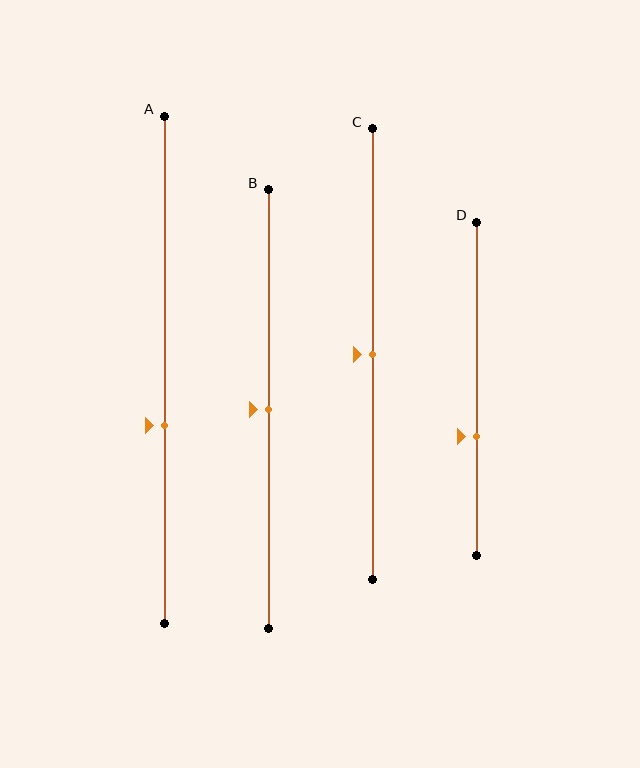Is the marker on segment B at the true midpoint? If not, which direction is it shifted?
Yes, the marker on segment B is at the true midpoint.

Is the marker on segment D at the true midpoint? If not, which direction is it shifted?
No, the marker on segment D is shifted downward by about 14% of the segment length.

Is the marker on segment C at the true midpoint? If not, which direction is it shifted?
Yes, the marker on segment C is at the true midpoint.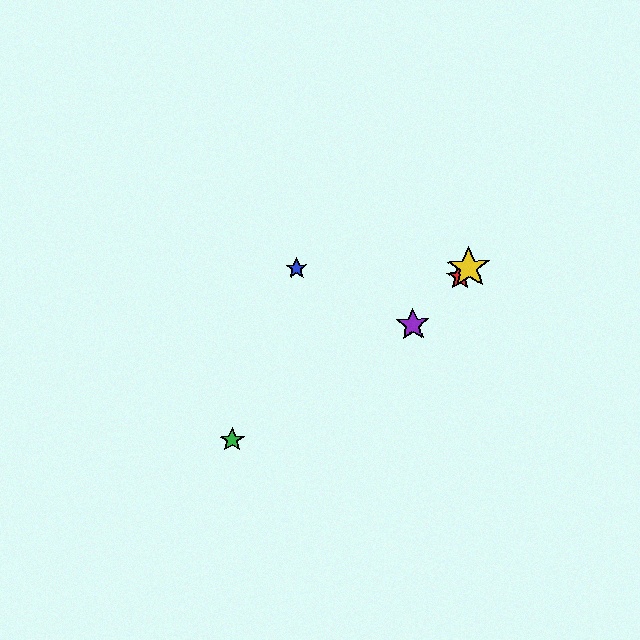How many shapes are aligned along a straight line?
3 shapes (the red star, the yellow star, the purple star) are aligned along a straight line.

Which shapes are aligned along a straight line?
The red star, the yellow star, the purple star are aligned along a straight line.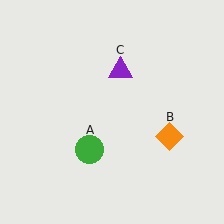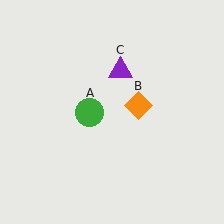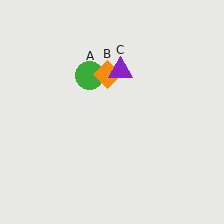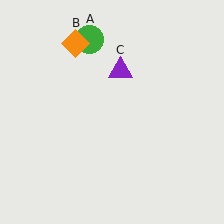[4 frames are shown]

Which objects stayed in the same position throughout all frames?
Purple triangle (object C) remained stationary.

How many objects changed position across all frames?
2 objects changed position: green circle (object A), orange diamond (object B).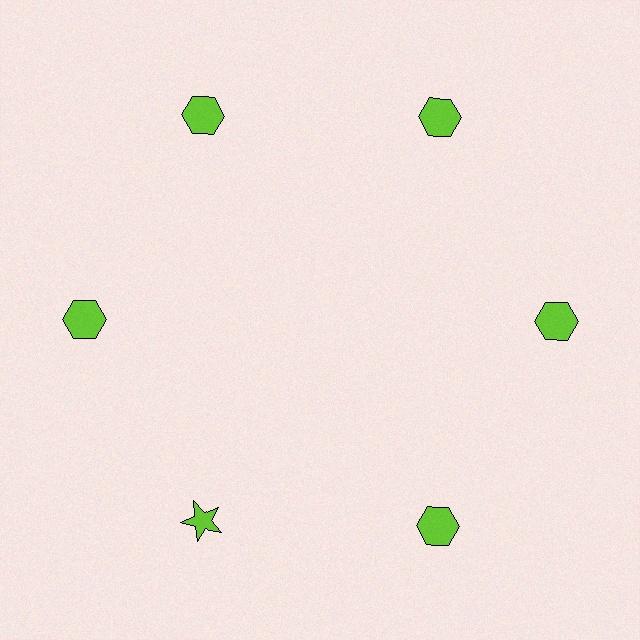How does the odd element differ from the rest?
It has a different shape: star instead of hexagon.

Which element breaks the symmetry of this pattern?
The lime star at roughly the 7 o'clock position breaks the symmetry. All other shapes are lime hexagons.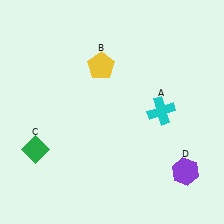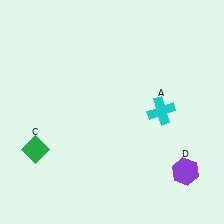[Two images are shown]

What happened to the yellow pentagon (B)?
The yellow pentagon (B) was removed in Image 2. It was in the top-left area of Image 1.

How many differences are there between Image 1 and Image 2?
There is 1 difference between the two images.